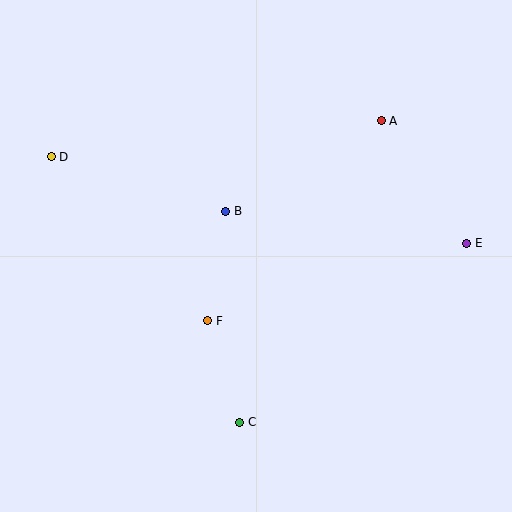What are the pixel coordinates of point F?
Point F is at (208, 321).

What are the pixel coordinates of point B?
Point B is at (226, 211).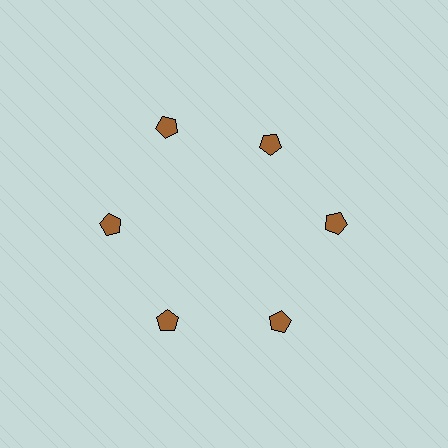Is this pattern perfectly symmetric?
No. The 6 brown pentagons are arranged in a ring, but one element near the 1 o'clock position is pulled inward toward the center, breaking the 6-fold rotational symmetry.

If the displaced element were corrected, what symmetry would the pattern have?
It would have 6-fold rotational symmetry — the pattern would map onto itself every 60 degrees.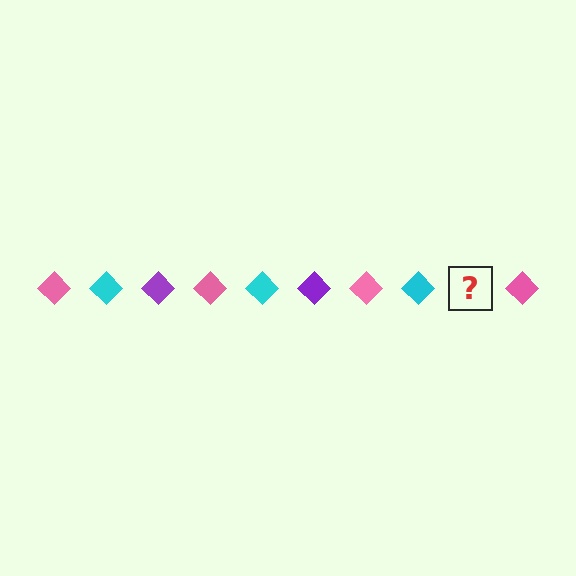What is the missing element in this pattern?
The missing element is a purple diamond.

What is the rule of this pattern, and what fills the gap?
The rule is that the pattern cycles through pink, cyan, purple diamonds. The gap should be filled with a purple diamond.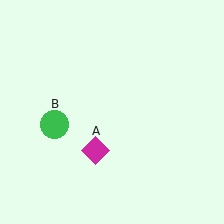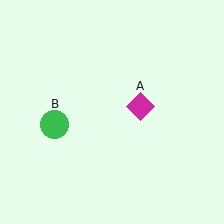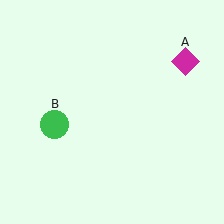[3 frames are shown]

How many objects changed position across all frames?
1 object changed position: magenta diamond (object A).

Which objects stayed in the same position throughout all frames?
Green circle (object B) remained stationary.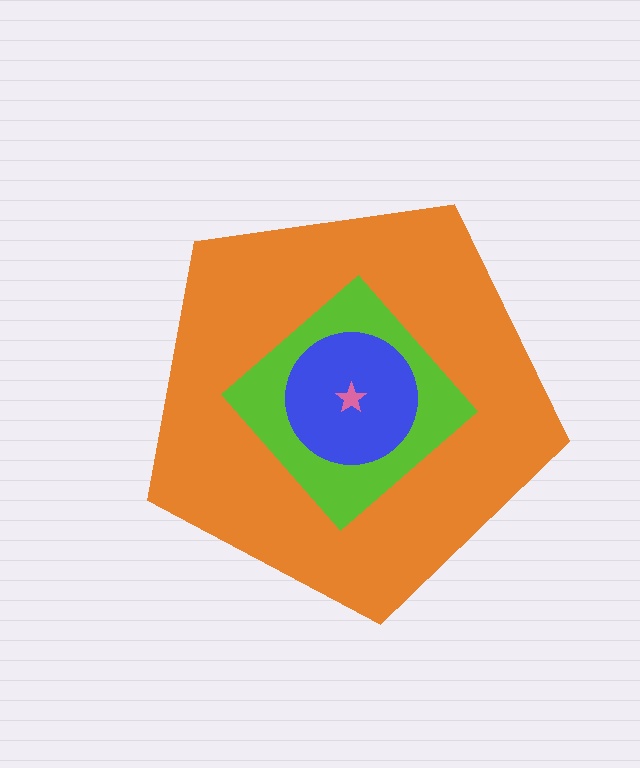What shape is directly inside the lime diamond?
The blue circle.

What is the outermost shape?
The orange pentagon.